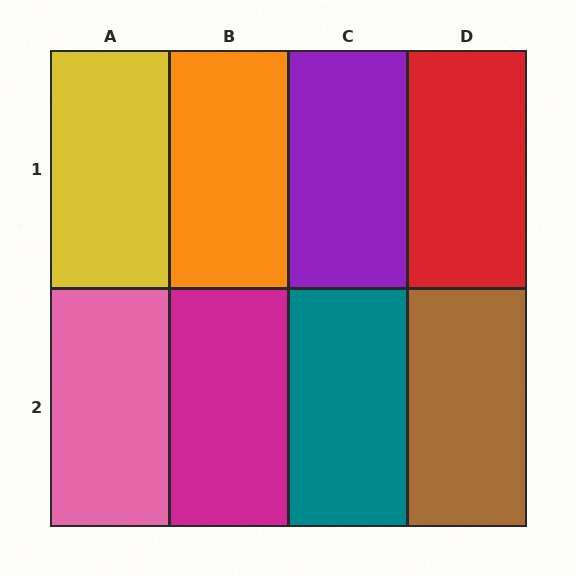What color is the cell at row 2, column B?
Magenta.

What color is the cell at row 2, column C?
Teal.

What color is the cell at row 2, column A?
Pink.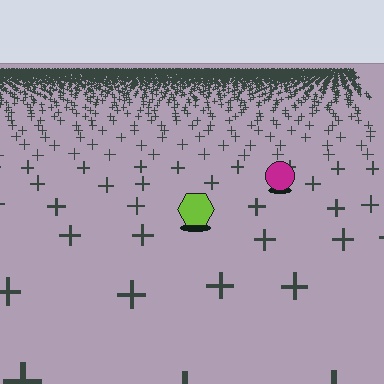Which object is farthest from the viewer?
The magenta circle is farthest from the viewer. It appears smaller and the ground texture around it is denser.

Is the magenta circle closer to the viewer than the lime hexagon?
No. The lime hexagon is closer — you can tell from the texture gradient: the ground texture is coarser near it.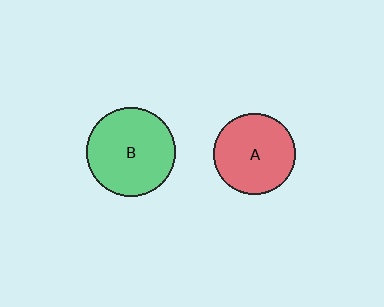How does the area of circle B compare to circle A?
Approximately 1.2 times.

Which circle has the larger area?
Circle B (green).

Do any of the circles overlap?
No, none of the circles overlap.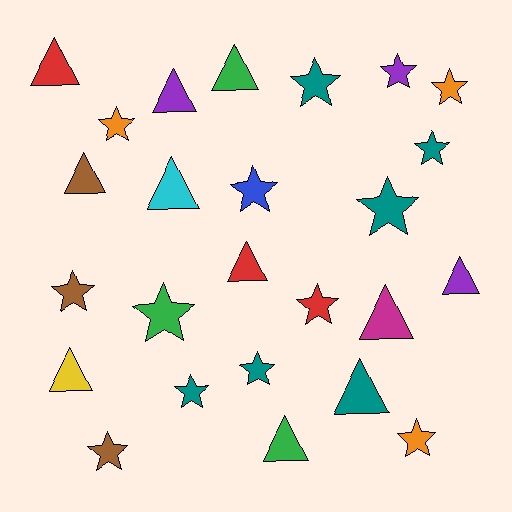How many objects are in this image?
There are 25 objects.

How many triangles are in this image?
There are 11 triangles.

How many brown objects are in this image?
There are 3 brown objects.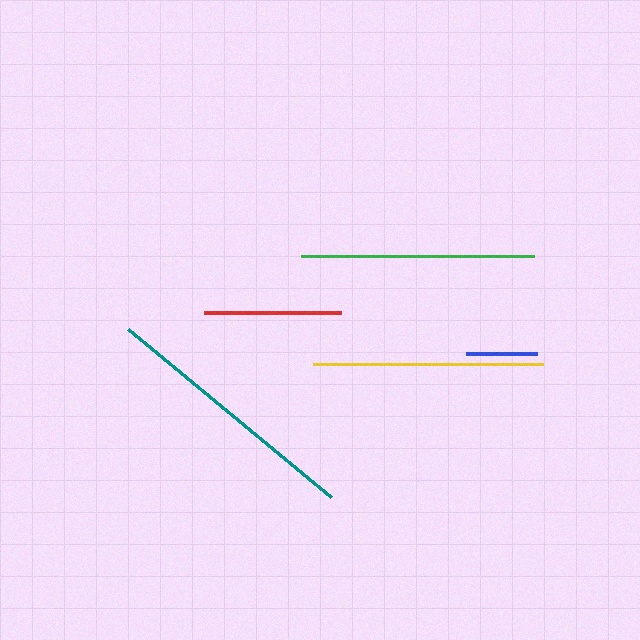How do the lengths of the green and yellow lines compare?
The green and yellow lines are approximately the same length.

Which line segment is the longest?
The teal line is the longest at approximately 264 pixels.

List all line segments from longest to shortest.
From longest to shortest: teal, green, yellow, red, blue.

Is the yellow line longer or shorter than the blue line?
The yellow line is longer than the blue line.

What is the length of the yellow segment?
The yellow segment is approximately 230 pixels long.